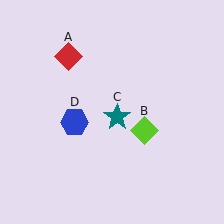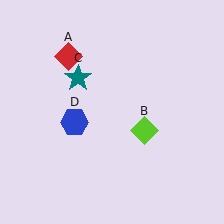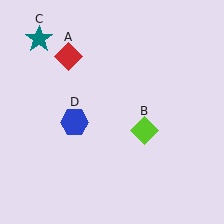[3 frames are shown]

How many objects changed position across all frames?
1 object changed position: teal star (object C).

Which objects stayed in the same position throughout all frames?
Red diamond (object A) and lime diamond (object B) and blue hexagon (object D) remained stationary.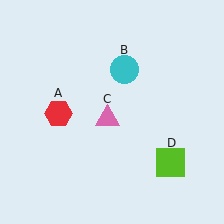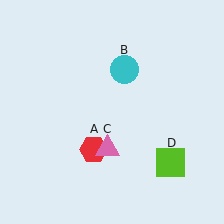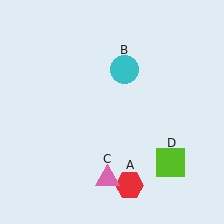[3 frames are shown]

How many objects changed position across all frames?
2 objects changed position: red hexagon (object A), pink triangle (object C).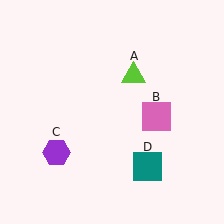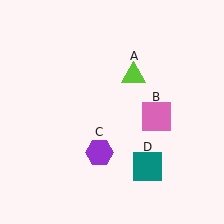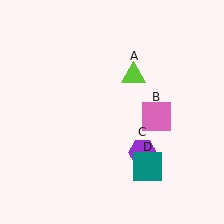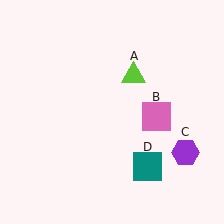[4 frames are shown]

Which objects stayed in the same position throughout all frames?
Lime triangle (object A) and pink square (object B) and teal square (object D) remained stationary.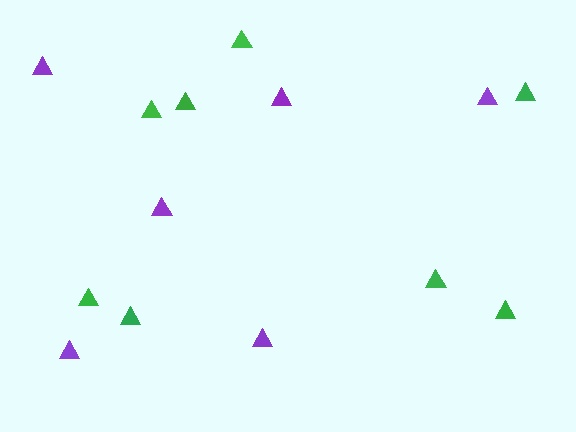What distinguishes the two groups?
There are 2 groups: one group of green triangles (8) and one group of purple triangles (6).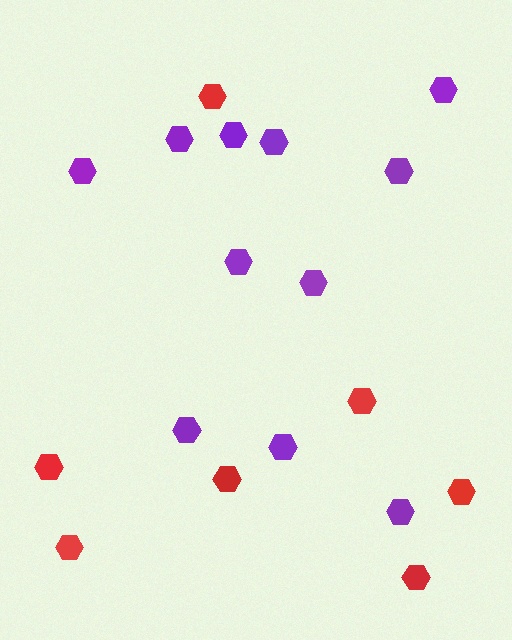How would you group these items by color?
There are 2 groups: one group of red hexagons (7) and one group of purple hexagons (11).